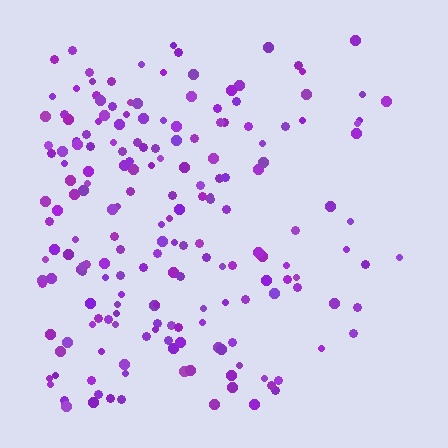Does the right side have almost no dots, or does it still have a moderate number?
Still a moderate number, just noticeably fewer than the left.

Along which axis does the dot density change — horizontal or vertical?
Horizontal.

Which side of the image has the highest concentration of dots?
The left.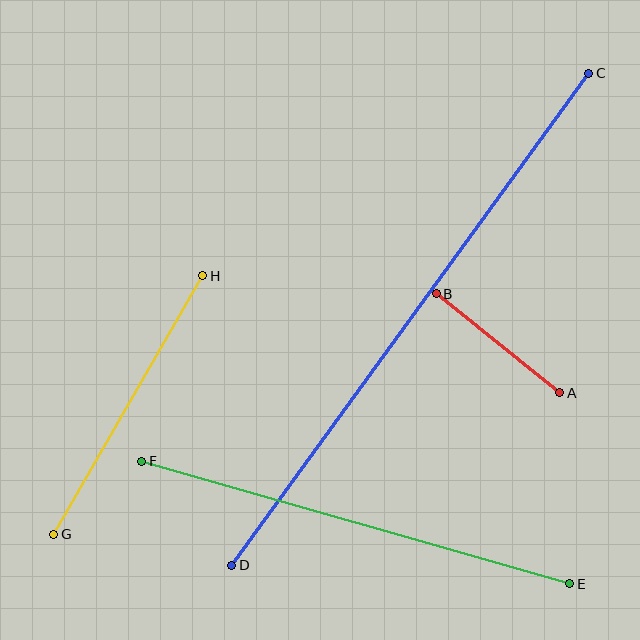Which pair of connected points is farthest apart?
Points C and D are farthest apart.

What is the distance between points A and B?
The distance is approximately 159 pixels.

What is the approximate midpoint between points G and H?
The midpoint is at approximately (128, 405) pixels.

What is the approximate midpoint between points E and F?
The midpoint is at approximately (356, 523) pixels.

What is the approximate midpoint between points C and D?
The midpoint is at approximately (410, 319) pixels.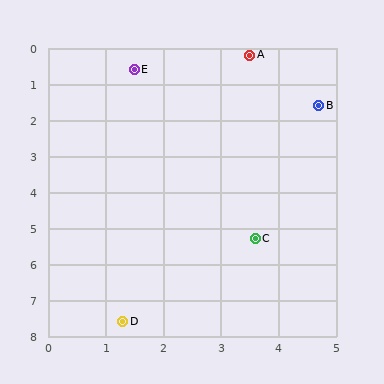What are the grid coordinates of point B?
Point B is at approximately (4.7, 1.6).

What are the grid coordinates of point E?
Point E is at approximately (1.5, 0.6).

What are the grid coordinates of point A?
Point A is at approximately (3.5, 0.2).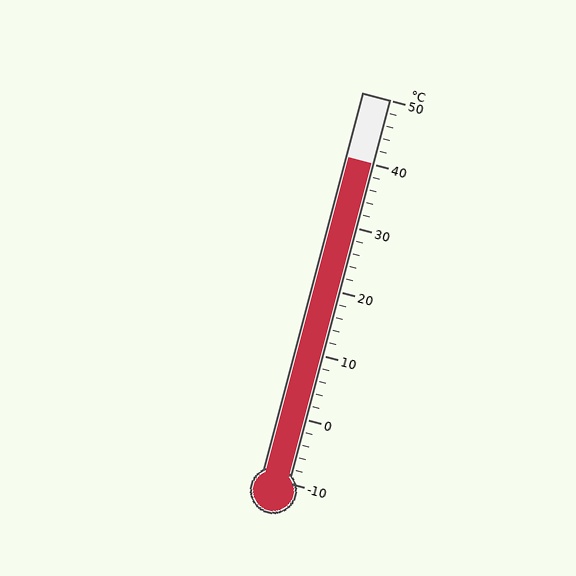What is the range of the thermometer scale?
The thermometer scale ranges from -10°C to 50°C.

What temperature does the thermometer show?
The thermometer shows approximately 40°C.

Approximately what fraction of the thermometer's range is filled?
The thermometer is filled to approximately 85% of its range.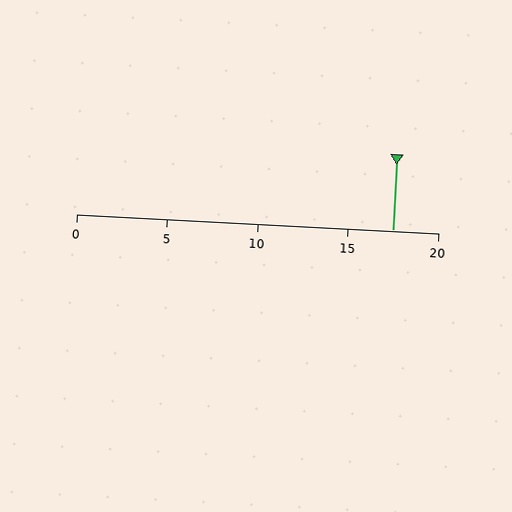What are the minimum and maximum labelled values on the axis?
The axis runs from 0 to 20.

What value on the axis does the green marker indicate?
The marker indicates approximately 17.5.